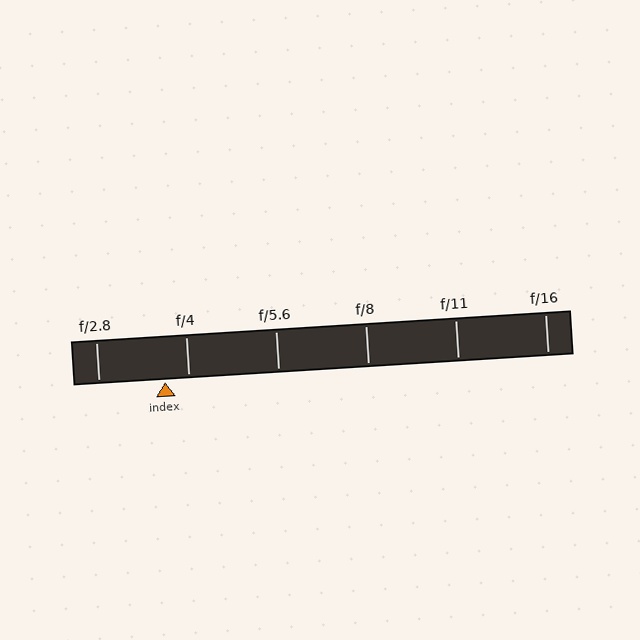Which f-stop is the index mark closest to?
The index mark is closest to f/4.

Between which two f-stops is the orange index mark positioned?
The index mark is between f/2.8 and f/4.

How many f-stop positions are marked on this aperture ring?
There are 6 f-stop positions marked.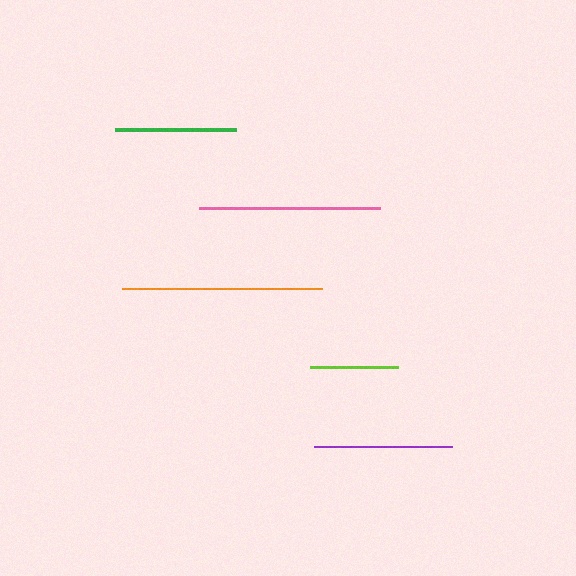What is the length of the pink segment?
The pink segment is approximately 181 pixels long.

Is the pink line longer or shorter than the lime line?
The pink line is longer than the lime line.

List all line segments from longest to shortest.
From longest to shortest: orange, pink, purple, green, lime.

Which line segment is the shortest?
The lime line is the shortest at approximately 88 pixels.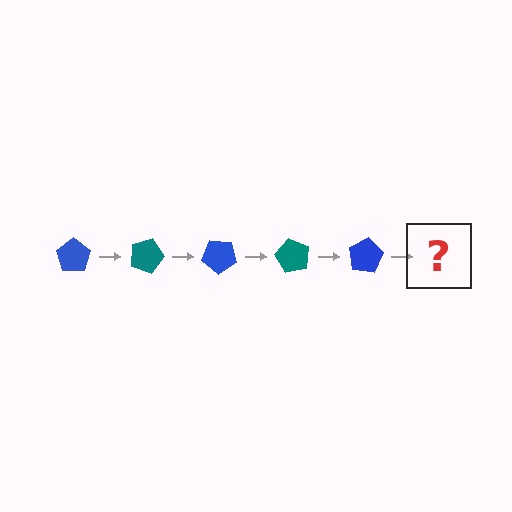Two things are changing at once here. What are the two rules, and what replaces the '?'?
The two rules are that it rotates 20 degrees each step and the color cycles through blue and teal. The '?' should be a teal pentagon, rotated 100 degrees from the start.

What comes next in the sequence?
The next element should be a teal pentagon, rotated 100 degrees from the start.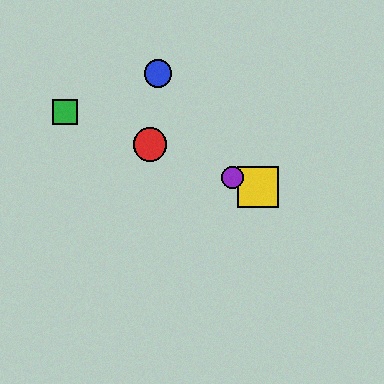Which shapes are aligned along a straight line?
The red circle, the green square, the yellow square, the purple circle are aligned along a straight line.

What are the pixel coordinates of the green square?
The green square is at (65, 112).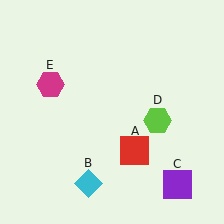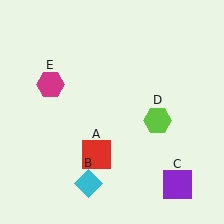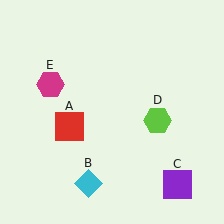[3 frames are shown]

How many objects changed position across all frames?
1 object changed position: red square (object A).